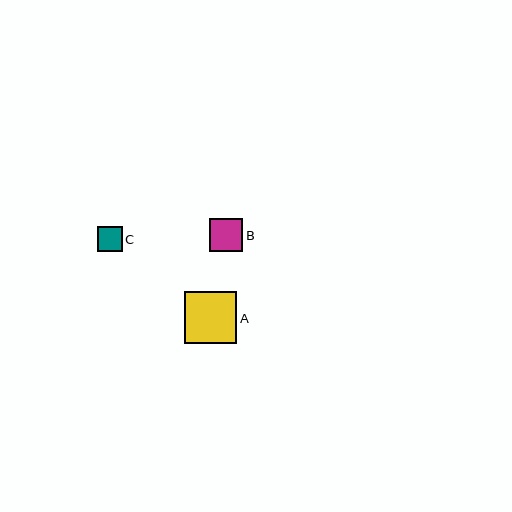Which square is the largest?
Square A is the largest with a size of approximately 52 pixels.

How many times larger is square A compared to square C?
Square A is approximately 2.1 times the size of square C.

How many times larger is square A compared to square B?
Square A is approximately 1.6 times the size of square B.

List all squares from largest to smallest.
From largest to smallest: A, B, C.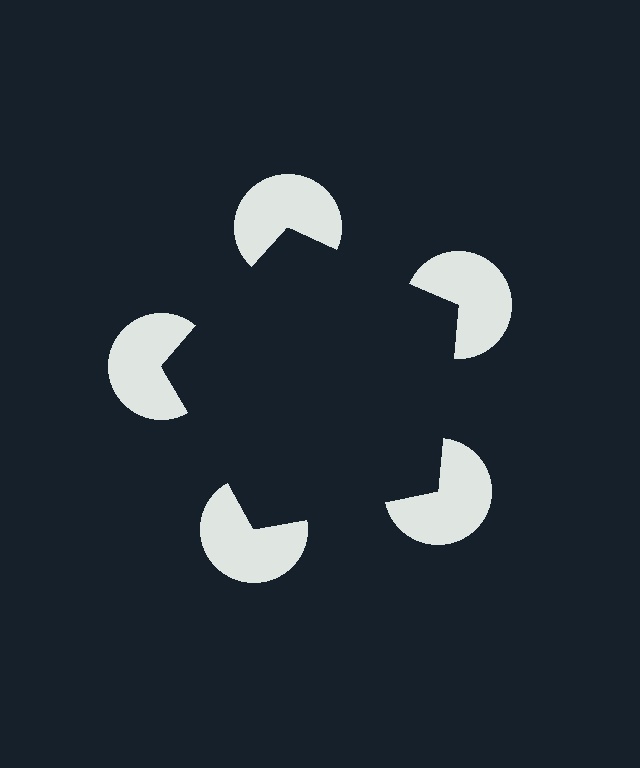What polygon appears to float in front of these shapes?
An illusory pentagon — its edges are inferred from the aligned wedge cuts in the pac-man discs, not physically drawn.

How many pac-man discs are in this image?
There are 5 — one at each vertex of the illusory pentagon.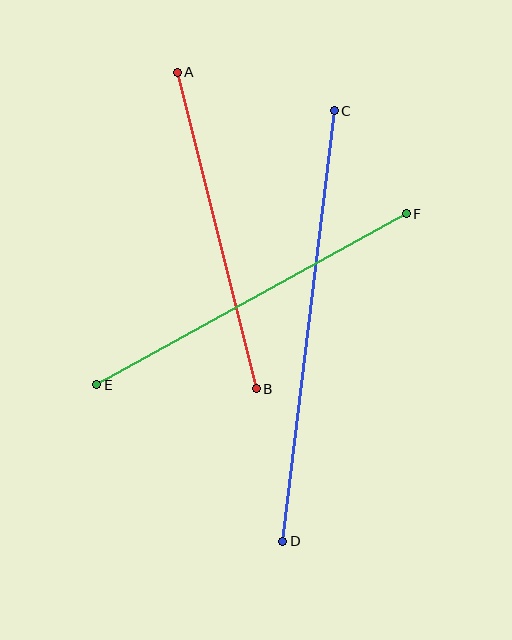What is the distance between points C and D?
The distance is approximately 434 pixels.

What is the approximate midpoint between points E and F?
The midpoint is at approximately (252, 299) pixels.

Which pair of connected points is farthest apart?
Points C and D are farthest apart.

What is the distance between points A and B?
The distance is approximately 326 pixels.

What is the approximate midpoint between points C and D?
The midpoint is at approximately (308, 326) pixels.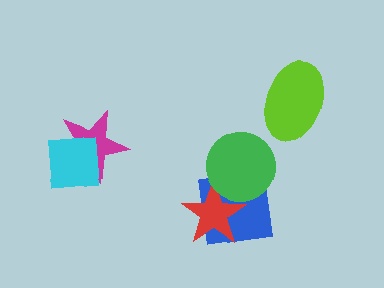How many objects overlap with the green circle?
2 objects overlap with the green circle.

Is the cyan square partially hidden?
No, no other shape covers it.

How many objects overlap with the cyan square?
1 object overlaps with the cyan square.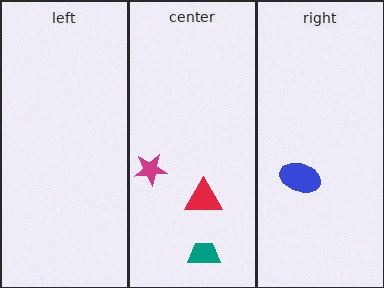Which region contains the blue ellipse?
The right region.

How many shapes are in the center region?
3.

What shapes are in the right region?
The blue ellipse.